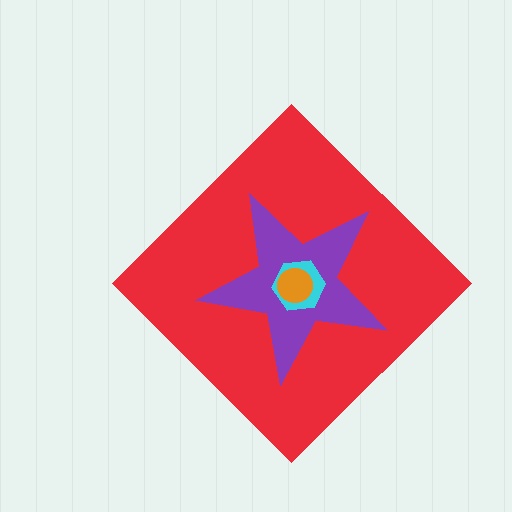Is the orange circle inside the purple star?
Yes.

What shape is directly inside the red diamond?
The purple star.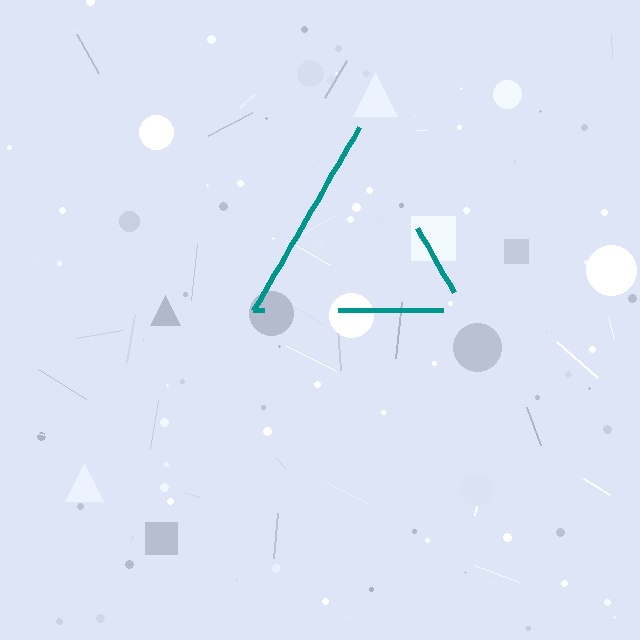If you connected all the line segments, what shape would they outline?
They would outline a triangle.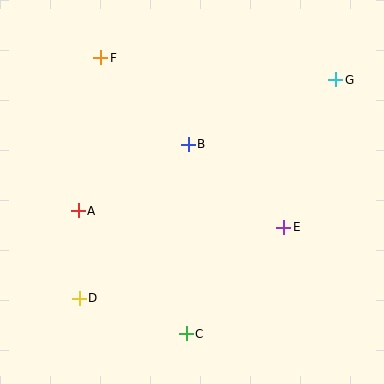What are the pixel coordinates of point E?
Point E is at (284, 227).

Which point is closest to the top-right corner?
Point G is closest to the top-right corner.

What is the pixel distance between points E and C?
The distance between E and C is 145 pixels.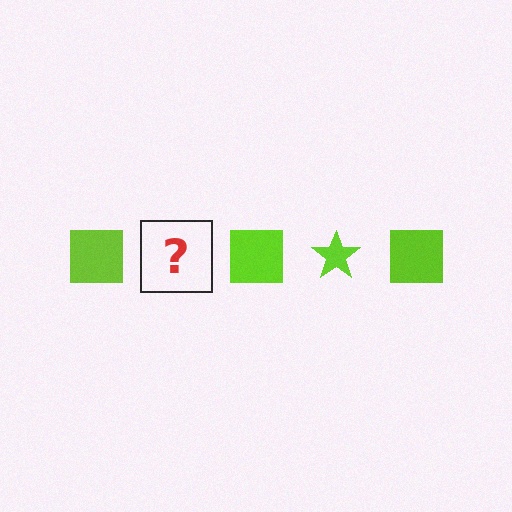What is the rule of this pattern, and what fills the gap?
The rule is that the pattern cycles through square, star shapes in lime. The gap should be filled with a lime star.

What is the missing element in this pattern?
The missing element is a lime star.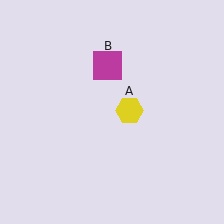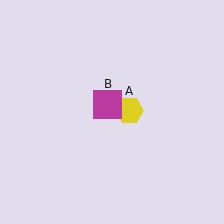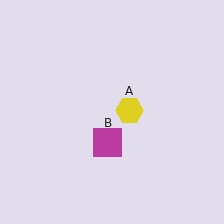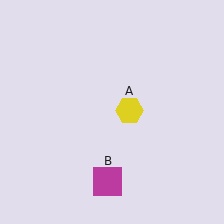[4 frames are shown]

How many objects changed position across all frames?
1 object changed position: magenta square (object B).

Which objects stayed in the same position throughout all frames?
Yellow hexagon (object A) remained stationary.